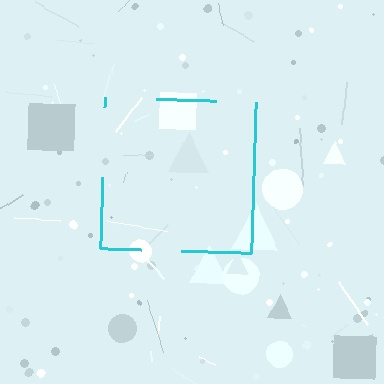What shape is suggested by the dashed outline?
The dashed outline suggests a square.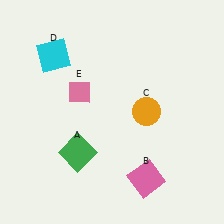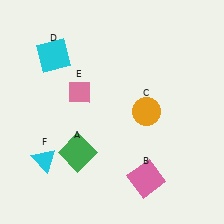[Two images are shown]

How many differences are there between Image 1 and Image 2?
There is 1 difference between the two images.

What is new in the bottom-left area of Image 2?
A cyan triangle (F) was added in the bottom-left area of Image 2.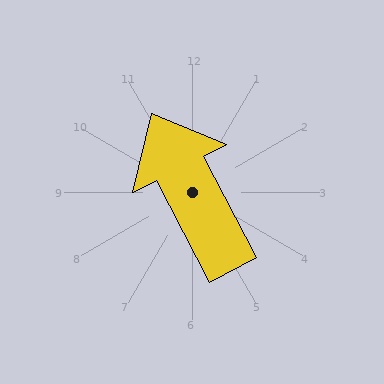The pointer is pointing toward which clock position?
Roughly 11 o'clock.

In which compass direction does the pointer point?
Northwest.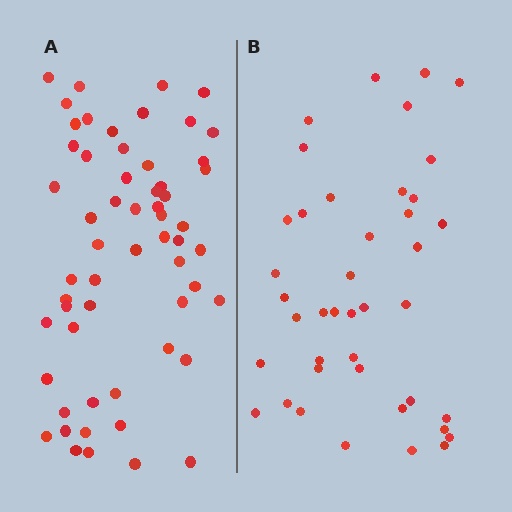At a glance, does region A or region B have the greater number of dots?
Region A (the left region) has more dots.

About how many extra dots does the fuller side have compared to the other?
Region A has approximately 15 more dots than region B.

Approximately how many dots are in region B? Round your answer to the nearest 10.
About 40 dots. (The exact count is 41, which rounds to 40.)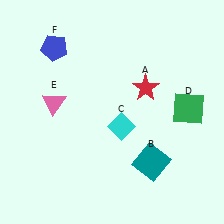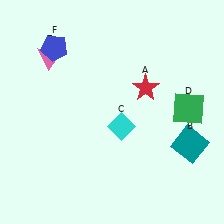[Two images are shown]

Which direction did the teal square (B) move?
The teal square (B) moved right.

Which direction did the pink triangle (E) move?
The pink triangle (E) moved up.